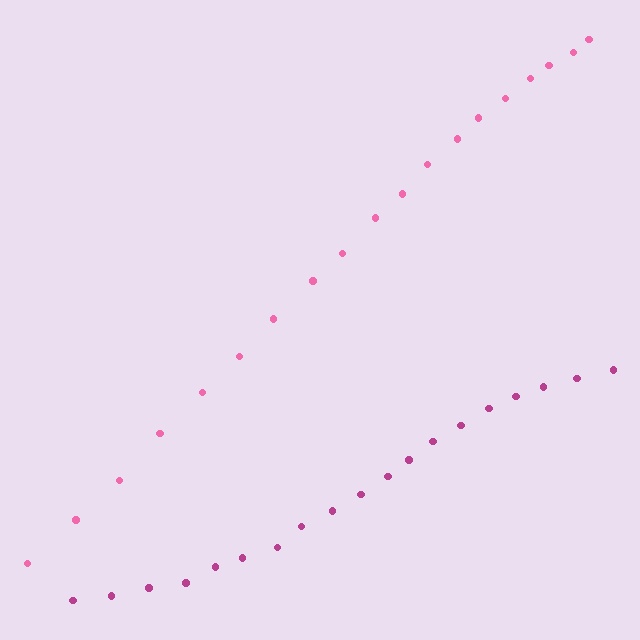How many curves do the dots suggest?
There are 2 distinct paths.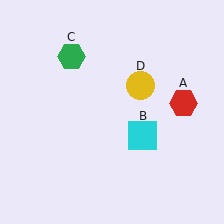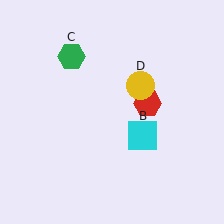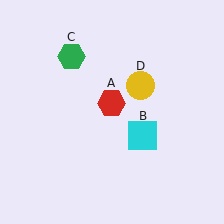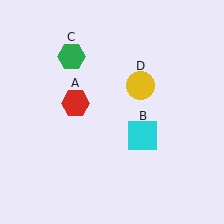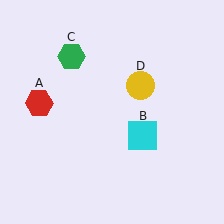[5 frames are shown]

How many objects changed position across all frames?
1 object changed position: red hexagon (object A).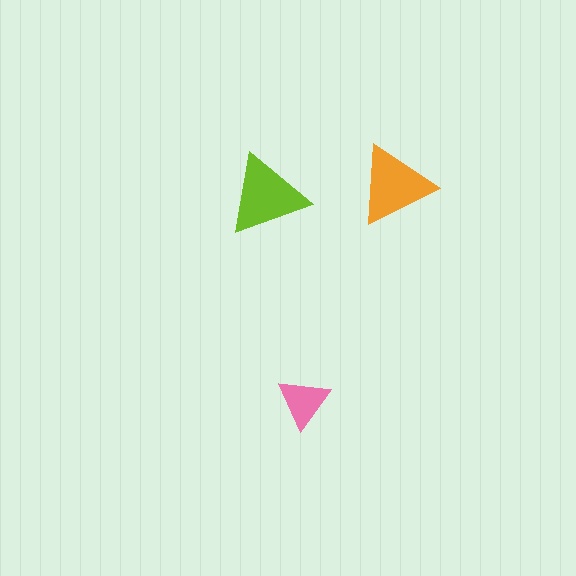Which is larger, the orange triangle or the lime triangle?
The lime one.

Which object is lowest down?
The pink triangle is bottommost.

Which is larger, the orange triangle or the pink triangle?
The orange one.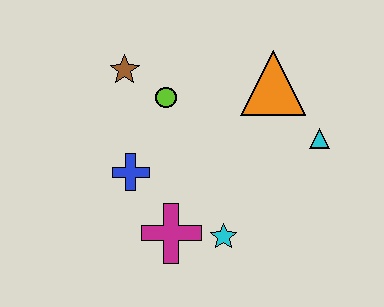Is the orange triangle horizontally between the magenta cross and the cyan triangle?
Yes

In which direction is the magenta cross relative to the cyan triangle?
The magenta cross is to the left of the cyan triangle.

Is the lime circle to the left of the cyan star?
Yes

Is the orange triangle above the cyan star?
Yes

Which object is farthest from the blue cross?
The cyan triangle is farthest from the blue cross.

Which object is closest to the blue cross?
The magenta cross is closest to the blue cross.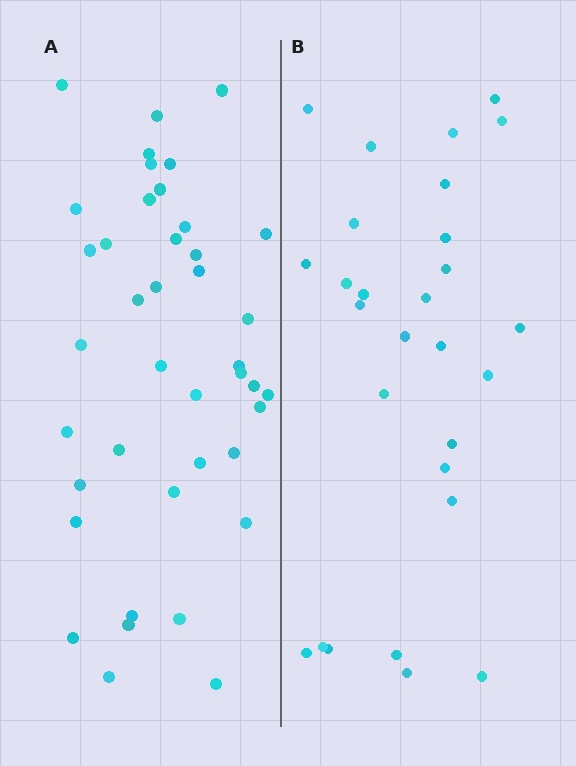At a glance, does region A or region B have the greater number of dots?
Region A (the left region) has more dots.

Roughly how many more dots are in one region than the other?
Region A has approximately 15 more dots than region B.